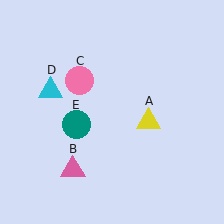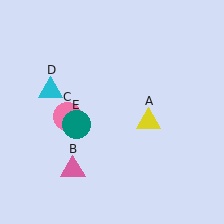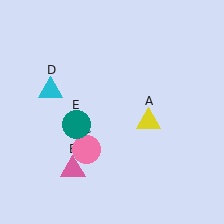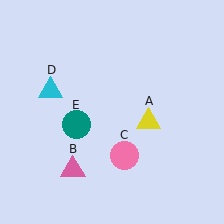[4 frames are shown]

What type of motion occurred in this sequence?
The pink circle (object C) rotated counterclockwise around the center of the scene.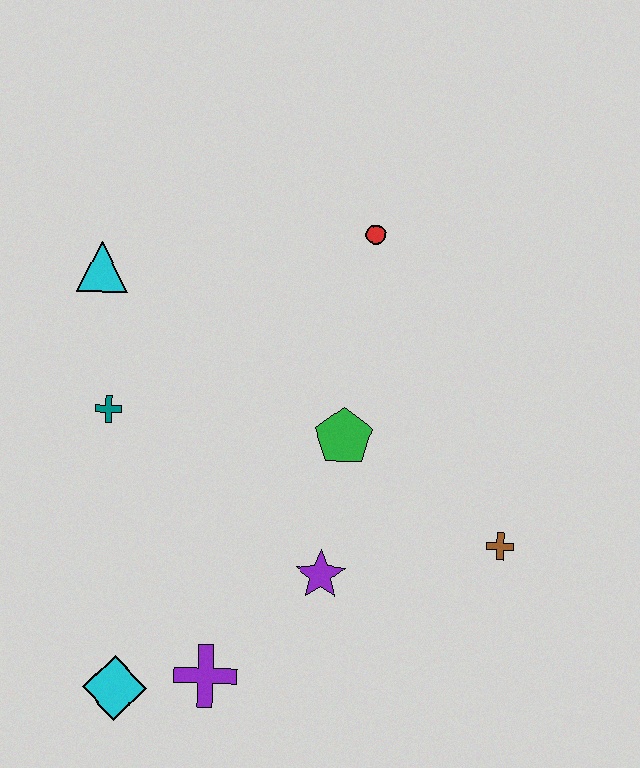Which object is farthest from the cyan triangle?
The brown cross is farthest from the cyan triangle.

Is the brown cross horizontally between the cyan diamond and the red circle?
No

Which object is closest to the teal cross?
The cyan triangle is closest to the teal cross.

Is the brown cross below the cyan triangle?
Yes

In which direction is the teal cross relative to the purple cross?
The teal cross is above the purple cross.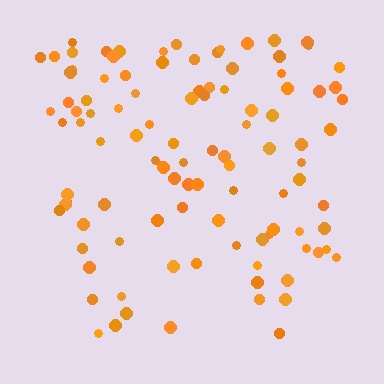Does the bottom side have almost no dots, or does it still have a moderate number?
Still a moderate number, just noticeably fewer than the top.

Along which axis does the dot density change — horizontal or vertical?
Vertical.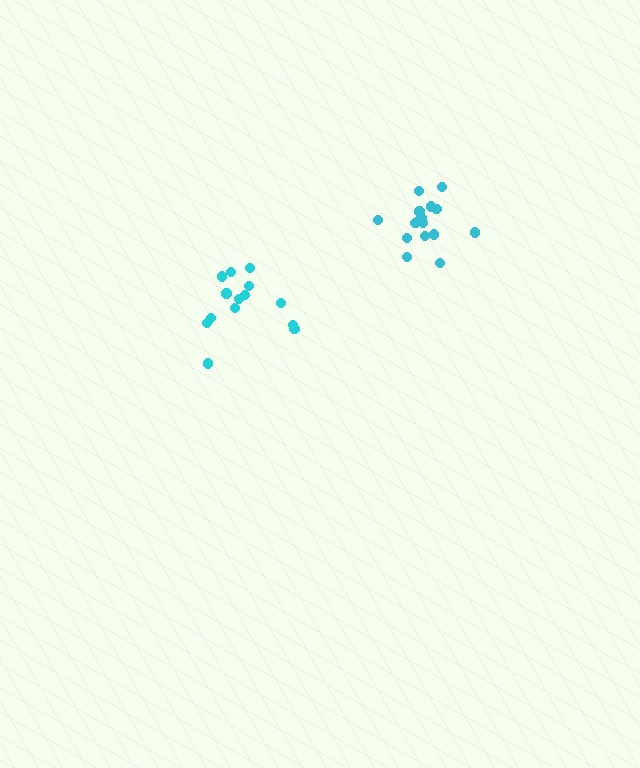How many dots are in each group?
Group 1: 16 dots, Group 2: 14 dots (30 total).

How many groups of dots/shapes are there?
There are 2 groups.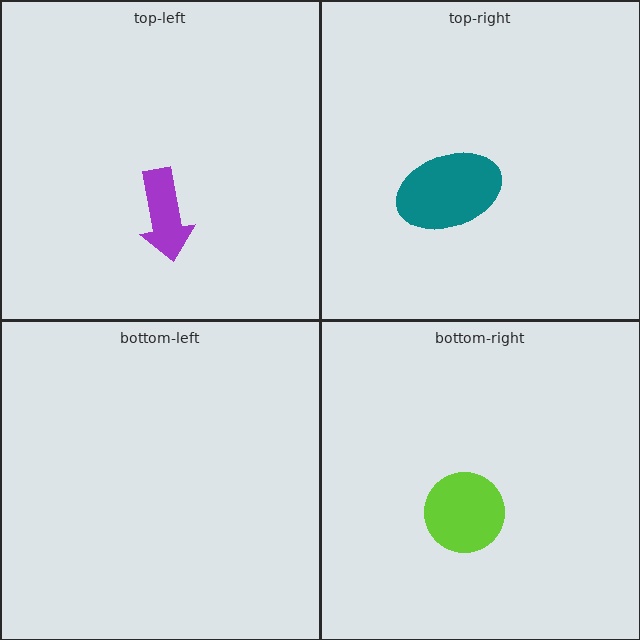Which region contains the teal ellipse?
The top-right region.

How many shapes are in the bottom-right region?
1.